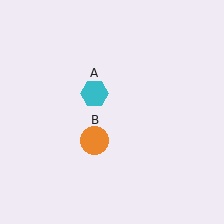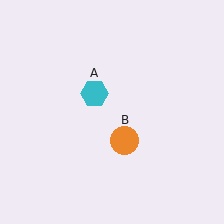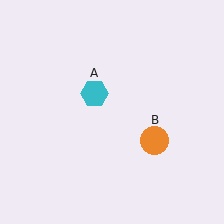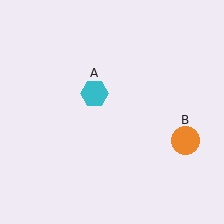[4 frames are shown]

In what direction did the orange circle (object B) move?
The orange circle (object B) moved right.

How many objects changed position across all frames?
1 object changed position: orange circle (object B).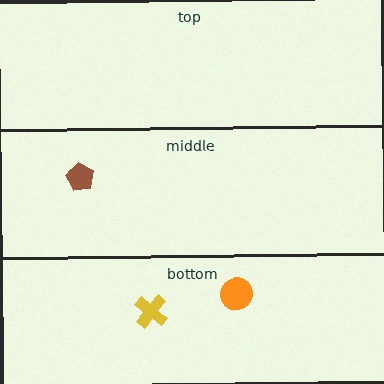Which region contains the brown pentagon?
The middle region.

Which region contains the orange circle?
The bottom region.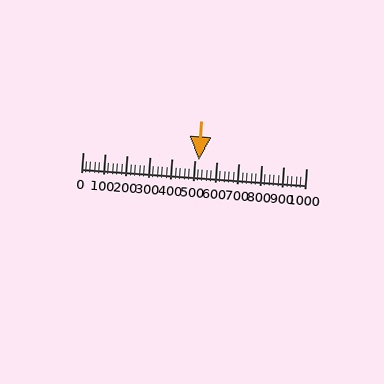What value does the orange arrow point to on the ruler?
The orange arrow points to approximately 518.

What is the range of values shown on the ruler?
The ruler shows values from 0 to 1000.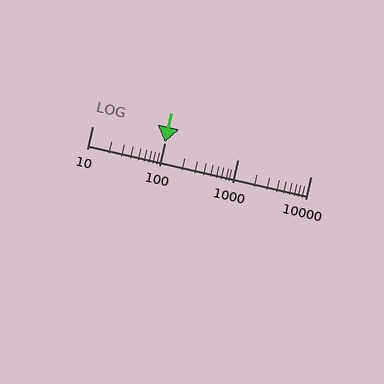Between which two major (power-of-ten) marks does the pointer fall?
The pointer is between 100 and 1000.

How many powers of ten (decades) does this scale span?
The scale spans 3 decades, from 10 to 10000.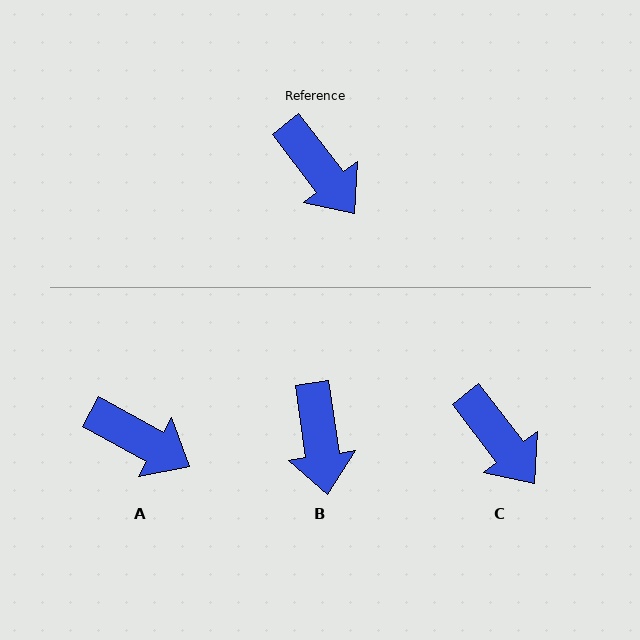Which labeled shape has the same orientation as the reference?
C.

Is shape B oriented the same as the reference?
No, it is off by about 30 degrees.